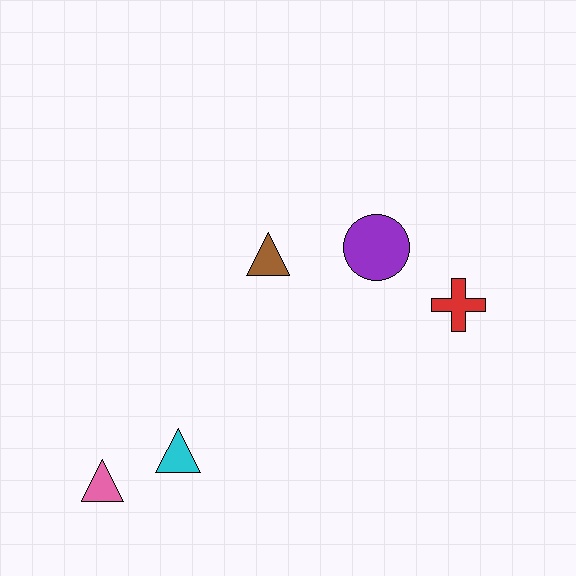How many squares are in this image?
There are no squares.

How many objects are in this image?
There are 5 objects.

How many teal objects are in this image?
There are no teal objects.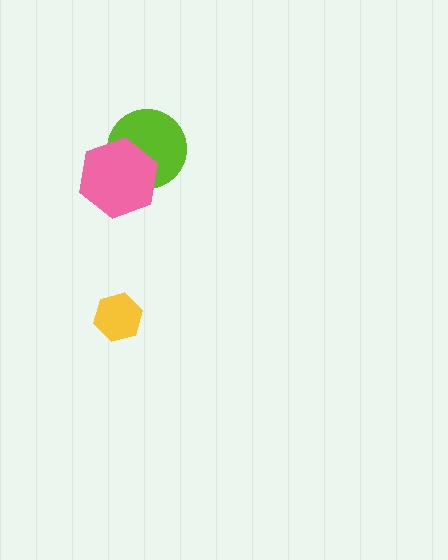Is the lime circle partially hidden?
Yes, it is partially covered by another shape.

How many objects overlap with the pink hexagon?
1 object overlaps with the pink hexagon.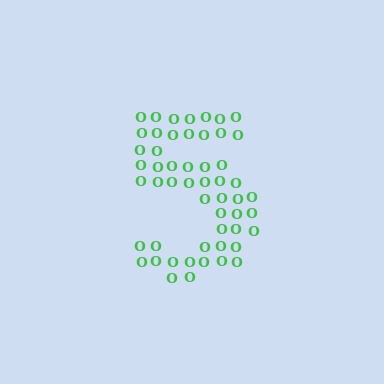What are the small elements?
The small elements are letter O's.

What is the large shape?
The large shape is the digit 5.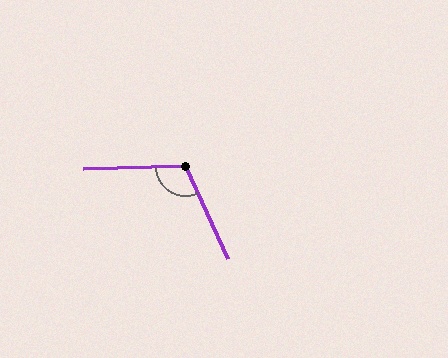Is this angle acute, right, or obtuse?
It is obtuse.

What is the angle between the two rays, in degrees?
Approximately 113 degrees.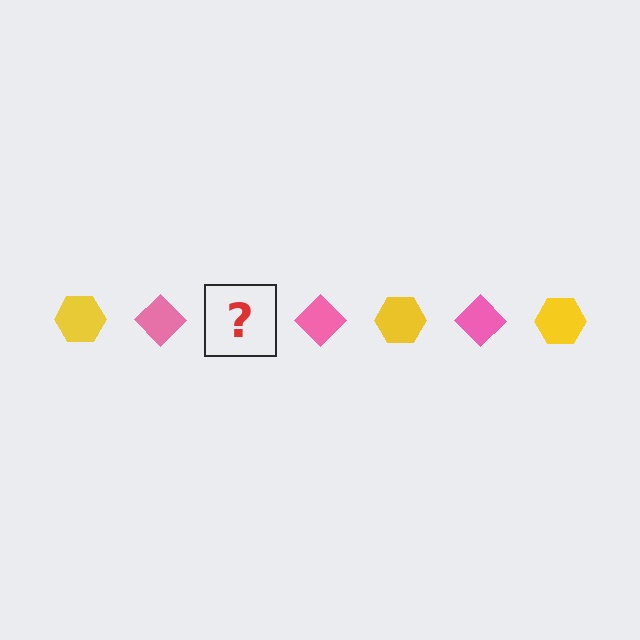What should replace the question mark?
The question mark should be replaced with a yellow hexagon.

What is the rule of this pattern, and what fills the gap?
The rule is that the pattern alternates between yellow hexagon and pink diamond. The gap should be filled with a yellow hexagon.